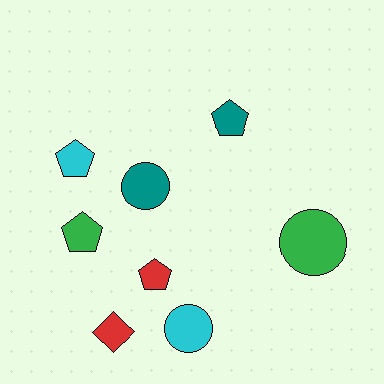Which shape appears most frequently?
Pentagon, with 4 objects.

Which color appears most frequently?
Green, with 2 objects.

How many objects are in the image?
There are 8 objects.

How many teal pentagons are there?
There is 1 teal pentagon.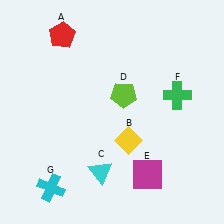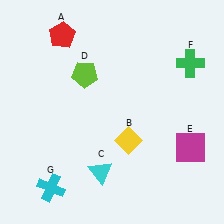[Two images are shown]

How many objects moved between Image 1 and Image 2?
3 objects moved between the two images.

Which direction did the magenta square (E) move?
The magenta square (E) moved right.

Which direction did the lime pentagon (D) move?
The lime pentagon (D) moved left.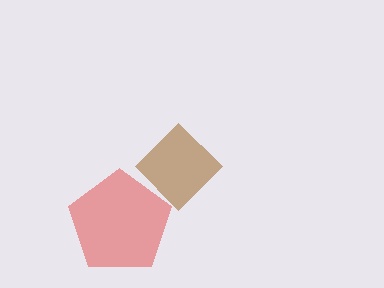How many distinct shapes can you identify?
There are 2 distinct shapes: a red pentagon, a brown diamond.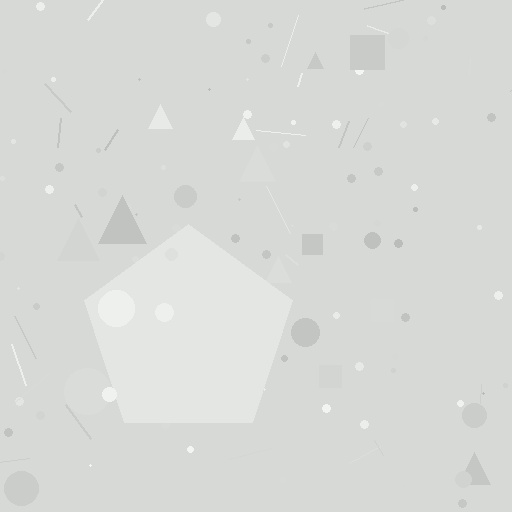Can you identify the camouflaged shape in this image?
The camouflaged shape is a pentagon.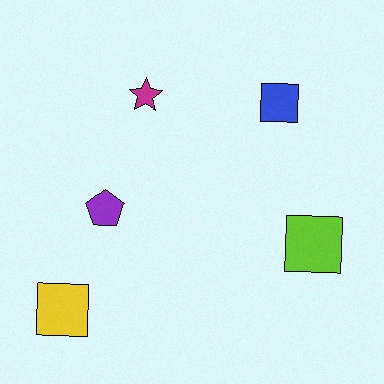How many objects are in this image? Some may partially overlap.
There are 5 objects.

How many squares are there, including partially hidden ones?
There are 3 squares.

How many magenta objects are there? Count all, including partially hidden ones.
There is 1 magenta object.